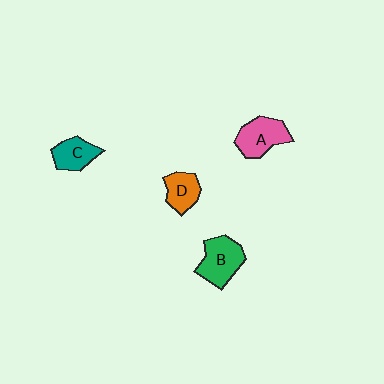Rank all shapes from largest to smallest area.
From largest to smallest: B (green), A (pink), C (teal), D (orange).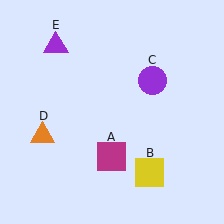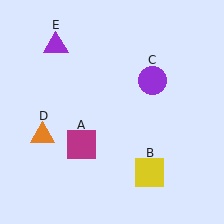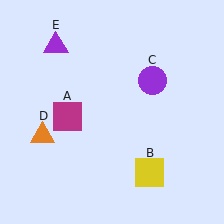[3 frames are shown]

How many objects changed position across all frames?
1 object changed position: magenta square (object A).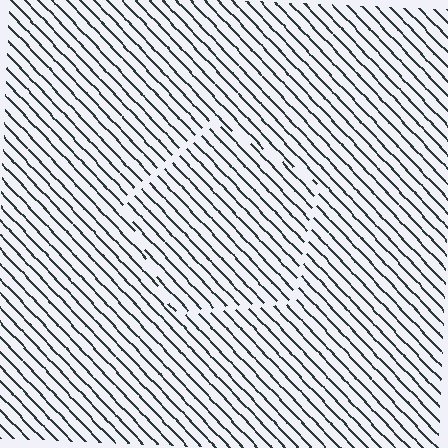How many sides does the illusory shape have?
5 sides — the line-ends trace a pentagon.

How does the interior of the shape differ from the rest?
The interior of the shape contains the same grating, shifted by half a period — the contour is defined by the phase discontinuity where line-ends from the inner and outer gratings abut.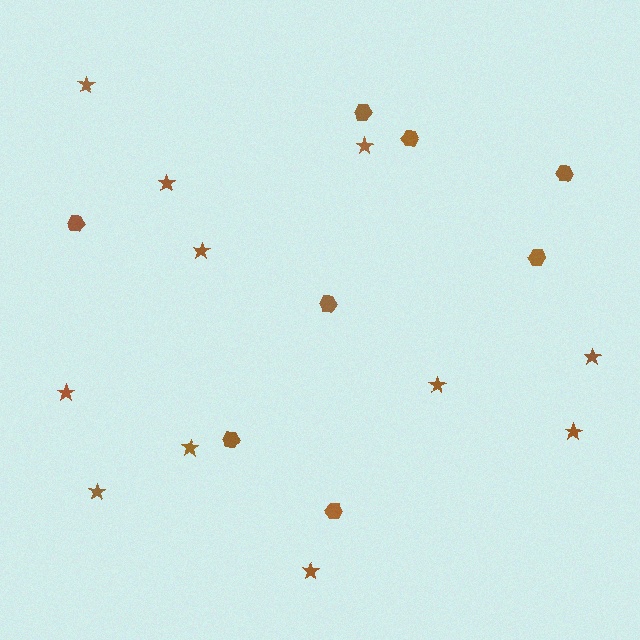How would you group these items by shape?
There are 2 groups: one group of stars (11) and one group of hexagons (8).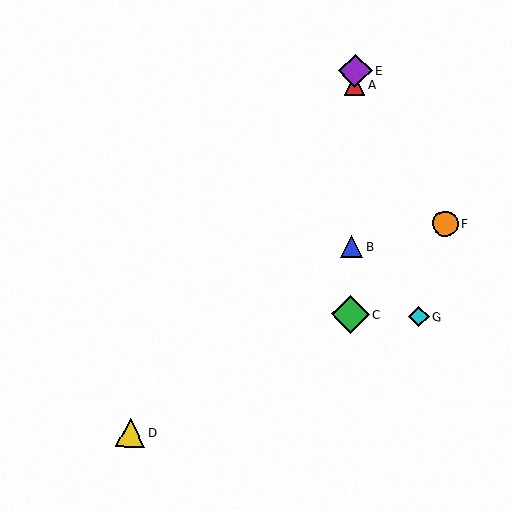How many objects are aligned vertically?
4 objects (A, B, C, E) are aligned vertically.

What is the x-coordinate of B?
Object B is at x≈352.